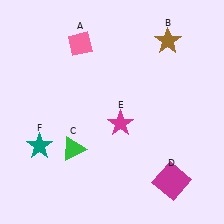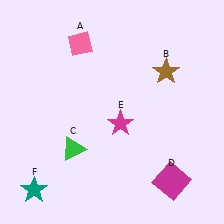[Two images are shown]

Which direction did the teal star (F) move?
The teal star (F) moved down.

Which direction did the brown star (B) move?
The brown star (B) moved down.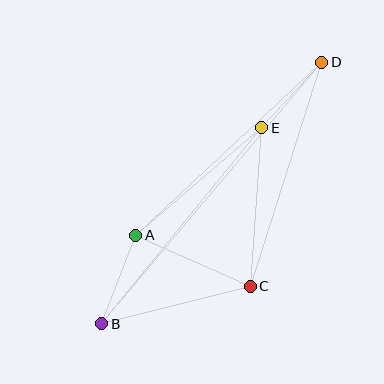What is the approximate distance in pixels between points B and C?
The distance between B and C is approximately 153 pixels.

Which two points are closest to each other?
Points D and E are closest to each other.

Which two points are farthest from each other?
Points B and D are farthest from each other.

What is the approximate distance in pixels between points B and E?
The distance between B and E is approximately 253 pixels.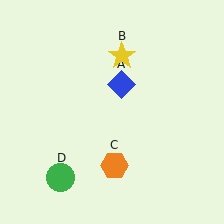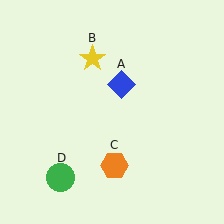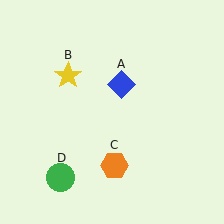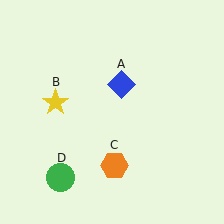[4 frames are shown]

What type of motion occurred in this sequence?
The yellow star (object B) rotated counterclockwise around the center of the scene.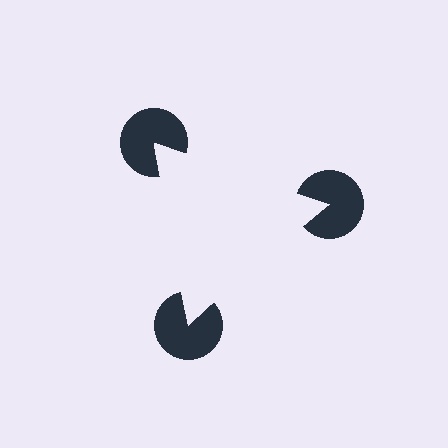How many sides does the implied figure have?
3 sides.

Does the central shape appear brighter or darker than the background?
It typically appears slightly brighter than the background, even though no actual brightness change is drawn.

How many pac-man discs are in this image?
There are 3 — one at each vertex of the illusory triangle.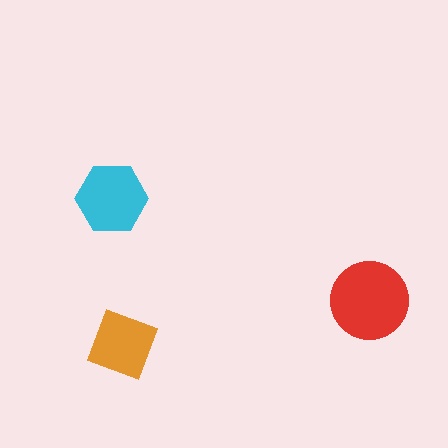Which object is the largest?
The red circle.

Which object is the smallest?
The orange square.